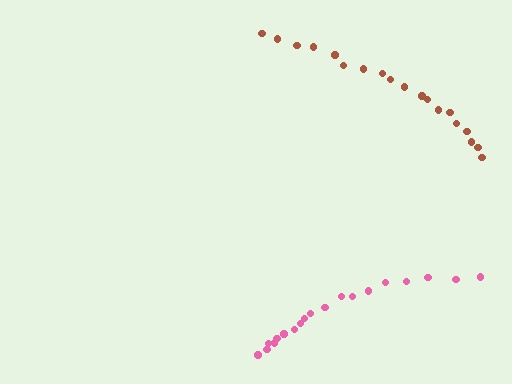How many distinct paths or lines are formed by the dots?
There are 2 distinct paths.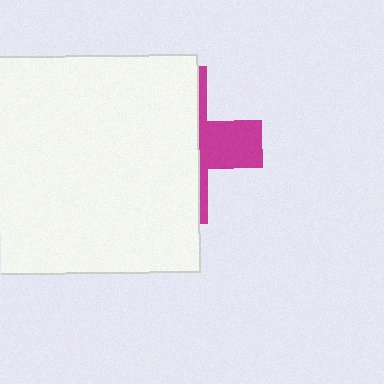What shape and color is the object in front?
The object in front is a white rectangle.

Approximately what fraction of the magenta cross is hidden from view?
Roughly 69% of the magenta cross is hidden behind the white rectangle.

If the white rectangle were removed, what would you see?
You would see the complete magenta cross.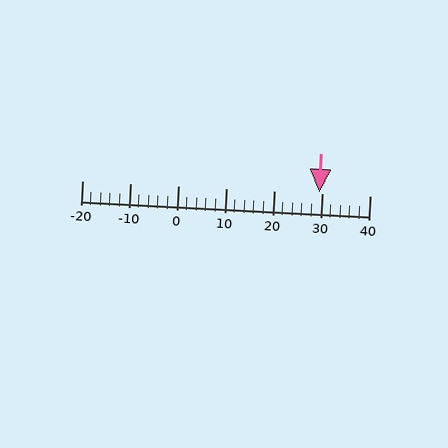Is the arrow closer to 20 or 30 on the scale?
The arrow is closer to 30.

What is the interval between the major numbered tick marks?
The major tick marks are spaced 10 units apart.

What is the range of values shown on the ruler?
The ruler shows values from -20 to 40.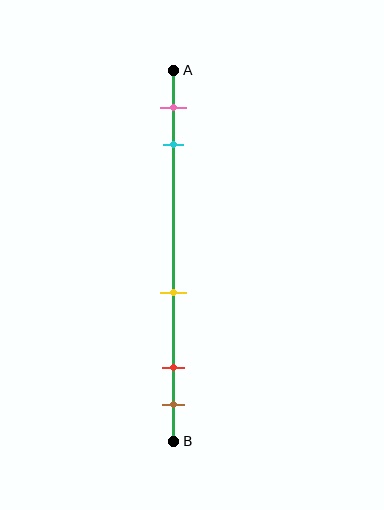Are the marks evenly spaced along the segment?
No, the marks are not evenly spaced.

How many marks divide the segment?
There are 5 marks dividing the segment.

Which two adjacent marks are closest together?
The red and brown marks are the closest adjacent pair.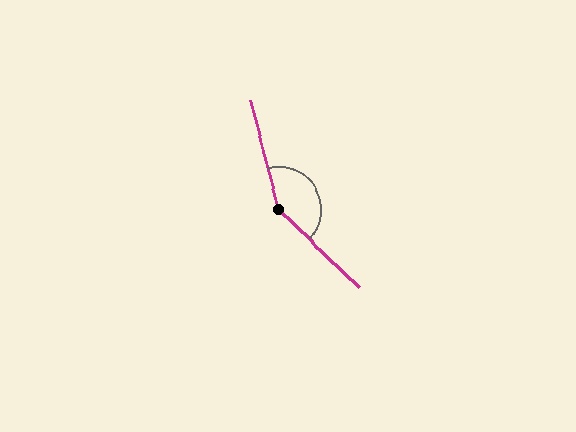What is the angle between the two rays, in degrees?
Approximately 148 degrees.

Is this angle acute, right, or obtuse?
It is obtuse.